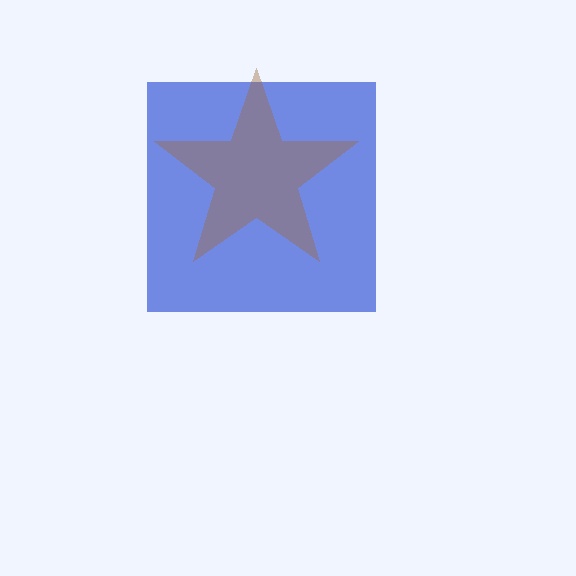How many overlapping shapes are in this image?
There are 2 overlapping shapes in the image.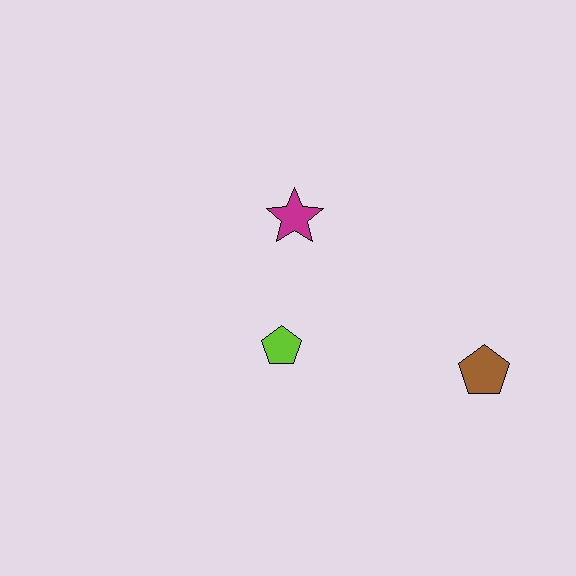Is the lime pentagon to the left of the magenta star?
Yes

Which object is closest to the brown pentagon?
The lime pentagon is closest to the brown pentagon.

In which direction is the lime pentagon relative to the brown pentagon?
The lime pentagon is to the left of the brown pentagon.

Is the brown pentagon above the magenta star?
No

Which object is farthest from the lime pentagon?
The brown pentagon is farthest from the lime pentagon.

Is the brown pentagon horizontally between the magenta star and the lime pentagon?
No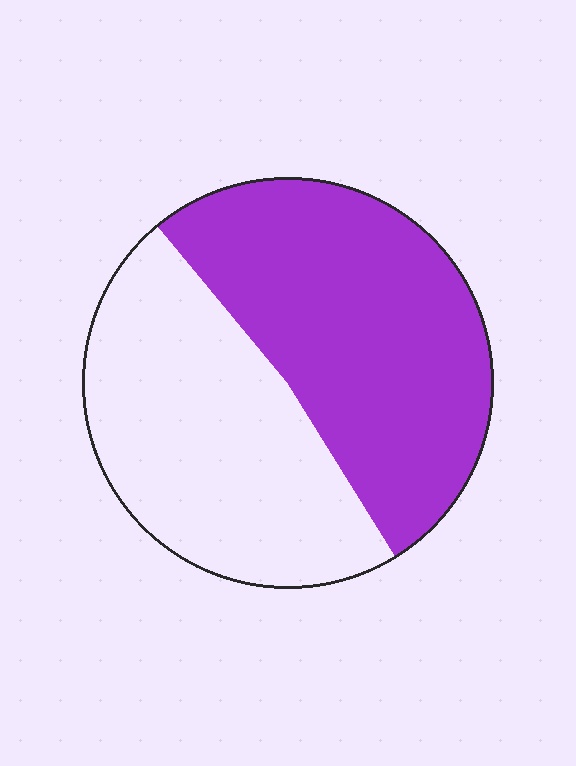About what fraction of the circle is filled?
About one half (1/2).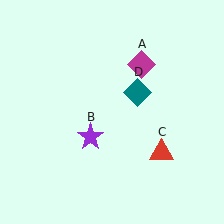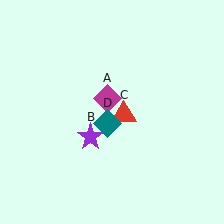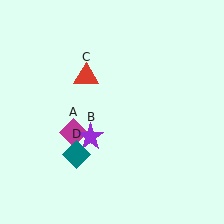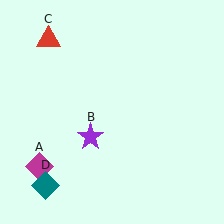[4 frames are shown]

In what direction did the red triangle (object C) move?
The red triangle (object C) moved up and to the left.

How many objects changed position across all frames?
3 objects changed position: magenta diamond (object A), red triangle (object C), teal diamond (object D).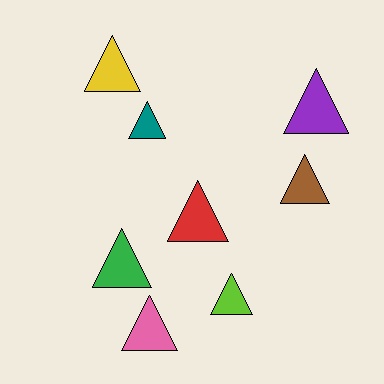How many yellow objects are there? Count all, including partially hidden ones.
There is 1 yellow object.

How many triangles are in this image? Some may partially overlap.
There are 8 triangles.